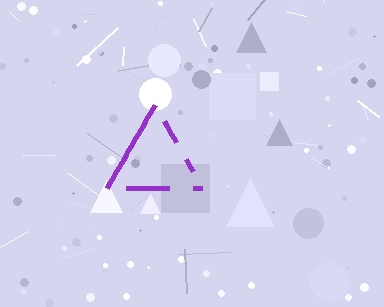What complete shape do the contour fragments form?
The contour fragments form a triangle.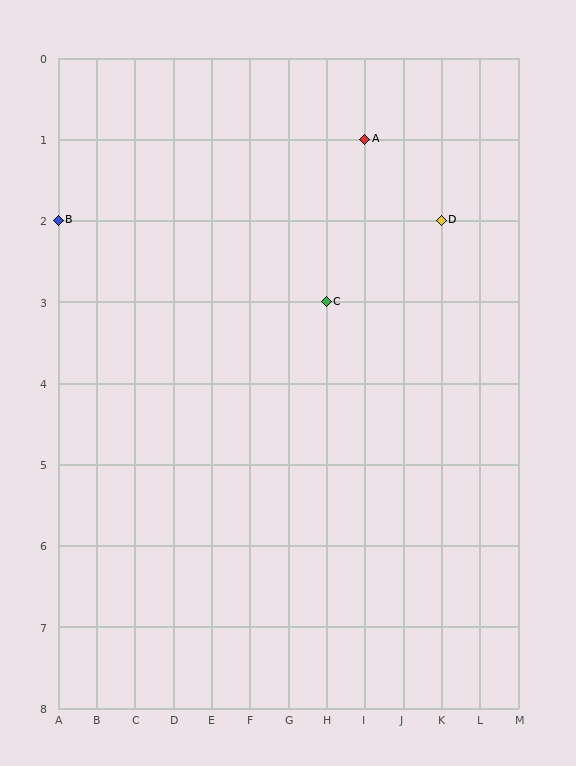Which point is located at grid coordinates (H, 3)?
Point C is at (H, 3).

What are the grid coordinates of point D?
Point D is at grid coordinates (K, 2).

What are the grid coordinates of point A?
Point A is at grid coordinates (I, 1).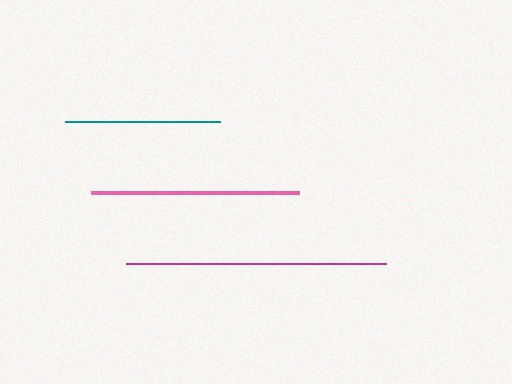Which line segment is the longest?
The magenta line is the longest at approximately 260 pixels.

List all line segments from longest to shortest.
From longest to shortest: magenta, pink, teal.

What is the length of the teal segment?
The teal segment is approximately 155 pixels long.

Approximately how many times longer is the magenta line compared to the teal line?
The magenta line is approximately 1.7 times the length of the teal line.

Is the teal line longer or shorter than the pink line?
The pink line is longer than the teal line.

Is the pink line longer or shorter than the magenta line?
The magenta line is longer than the pink line.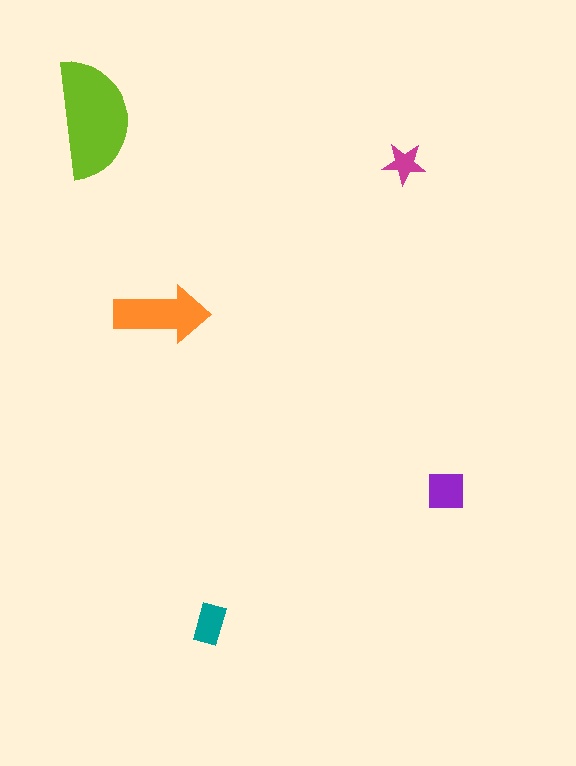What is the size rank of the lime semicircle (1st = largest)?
1st.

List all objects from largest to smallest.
The lime semicircle, the orange arrow, the purple square, the teal rectangle, the magenta star.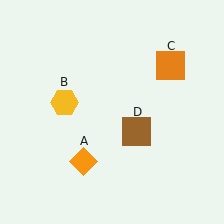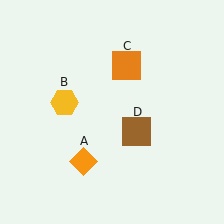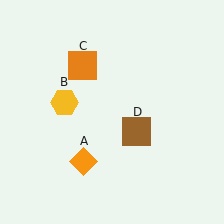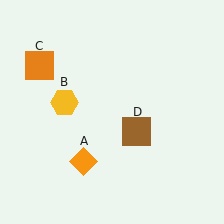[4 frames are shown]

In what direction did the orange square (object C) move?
The orange square (object C) moved left.